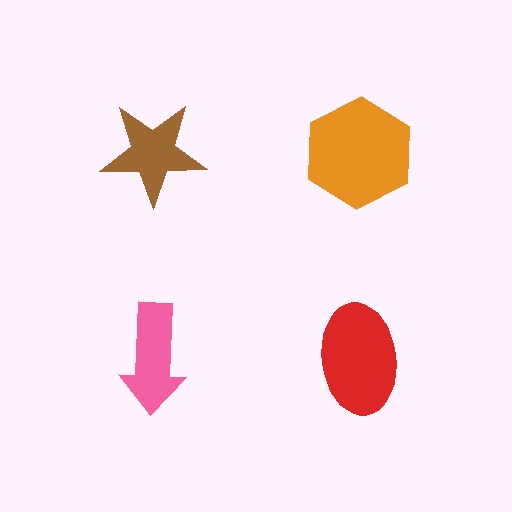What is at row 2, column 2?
A red ellipse.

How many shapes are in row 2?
2 shapes.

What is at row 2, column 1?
A pink arrow.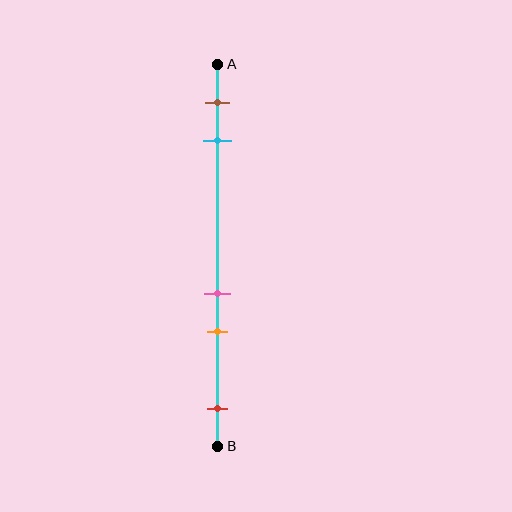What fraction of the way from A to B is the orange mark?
The orange mark is approximately 70% (0.7) of the way from A to B.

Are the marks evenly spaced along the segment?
No, the marks are not evenly spaced.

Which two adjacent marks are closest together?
The pink and orange marks are the closest adjacent pair.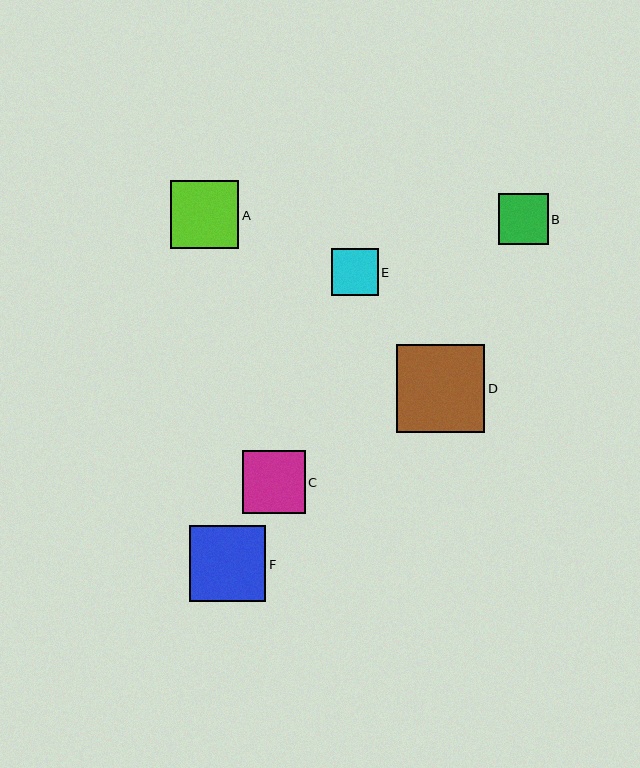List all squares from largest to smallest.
From largest to smallest: D, F, A, C, B, E.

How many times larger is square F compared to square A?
Square F is approximately 1.1 times the size of square A.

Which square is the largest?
Square D is the largest with a size of approximately 88 pixels.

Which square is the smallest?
Square E is the smallest with a size of approximately 47 pixels.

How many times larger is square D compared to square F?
Square D is approximately 1.2 times the size of square F.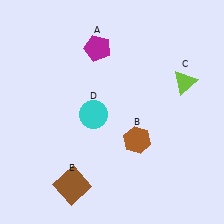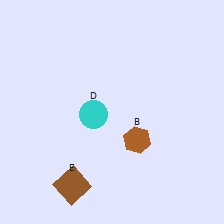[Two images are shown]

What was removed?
The lime triangle (C), the magenta pentagon (A) were removed in Image 2.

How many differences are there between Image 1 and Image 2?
There are 2 differences between the two images.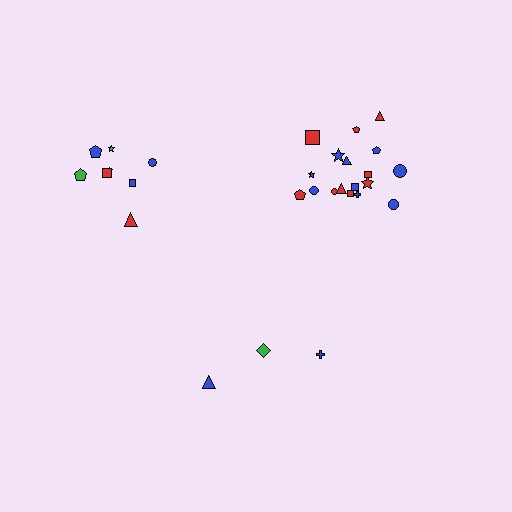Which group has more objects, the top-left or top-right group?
The top-right group.